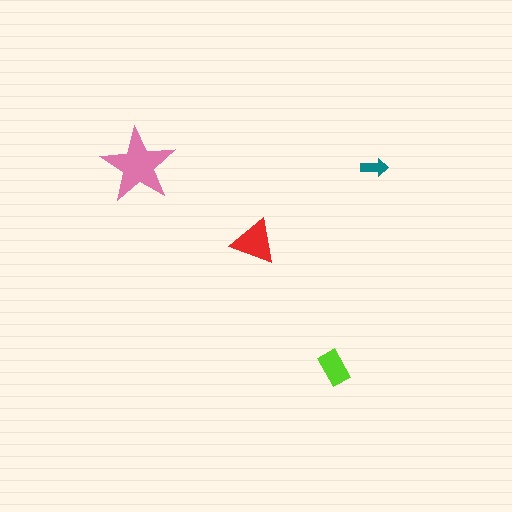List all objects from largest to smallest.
The pink star, the red triangle, the lime rectangle, the teal arrow.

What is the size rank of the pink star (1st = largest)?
1st.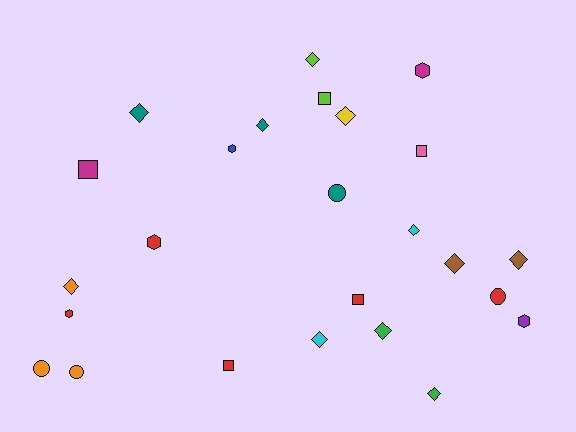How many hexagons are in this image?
There are 5 hexagons.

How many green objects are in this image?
There are 2 green objects.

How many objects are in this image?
There are 25 objects.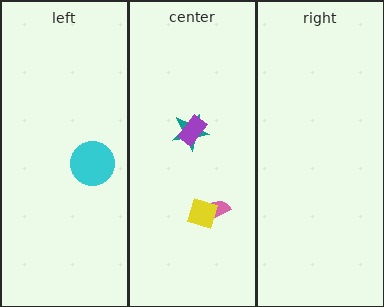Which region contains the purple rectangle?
The center region.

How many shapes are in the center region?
4.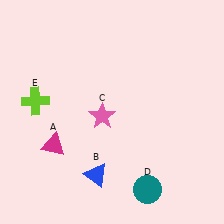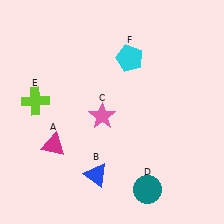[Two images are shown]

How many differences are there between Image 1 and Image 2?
There is 1 difference between the two images.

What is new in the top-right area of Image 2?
A cyan pentagon (F) was added in the top-right area of Image 2.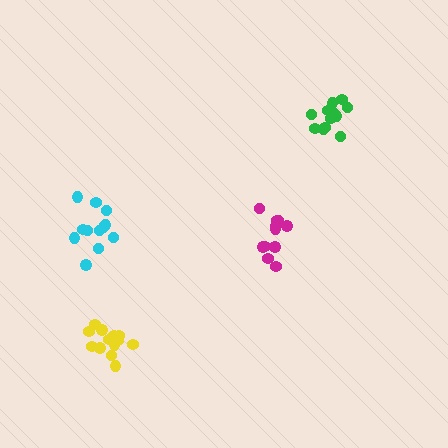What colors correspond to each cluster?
The clusters are colored: magenta, cyan, yellow, green.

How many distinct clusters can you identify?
There are 4 distinct clusters.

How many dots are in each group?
Group 1: 11 dots, Group 2: 12 dots, Group 3: 13 dots, Group 4: 13 dots (49 total).